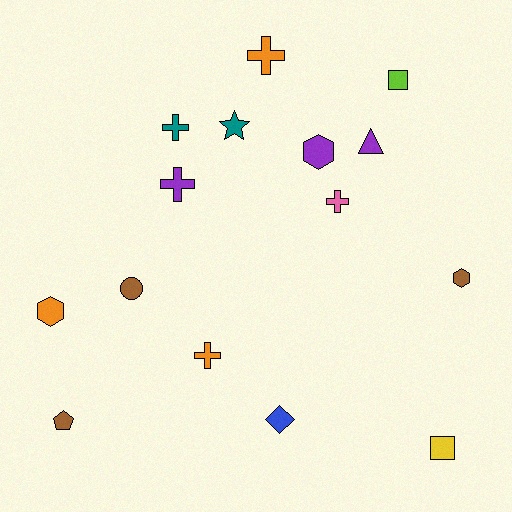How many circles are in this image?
There is 1 circle.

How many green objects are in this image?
There are no green objects.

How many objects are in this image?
There are 15 objects.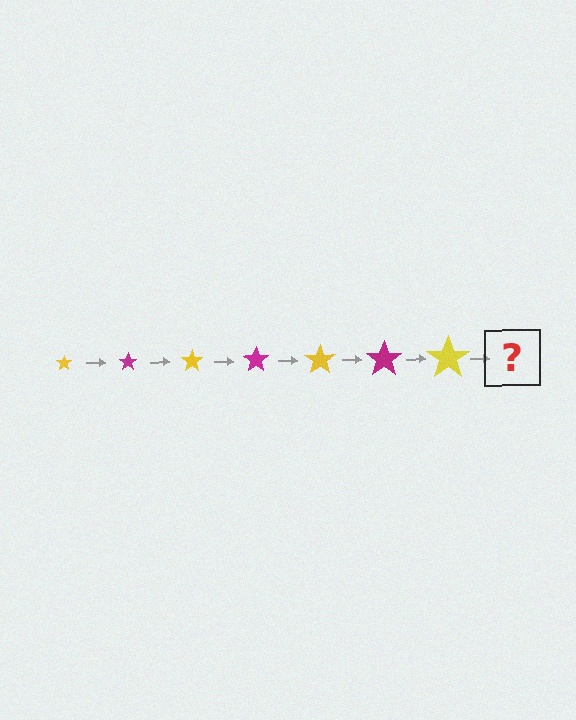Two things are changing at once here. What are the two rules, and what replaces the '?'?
The two rules are that the star grows larger each step and the color cycles through yellow and magenta. The '?' should be a magenta star, larger than the previous one.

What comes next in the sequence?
The next element should be a magenta star, larger than the previous one.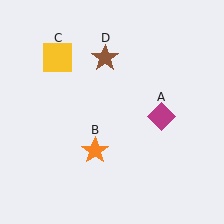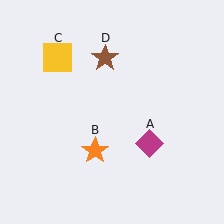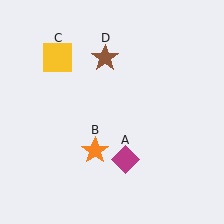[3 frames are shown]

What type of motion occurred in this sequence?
The magenta diamond (object A) rotated clockwise around the center of the scene.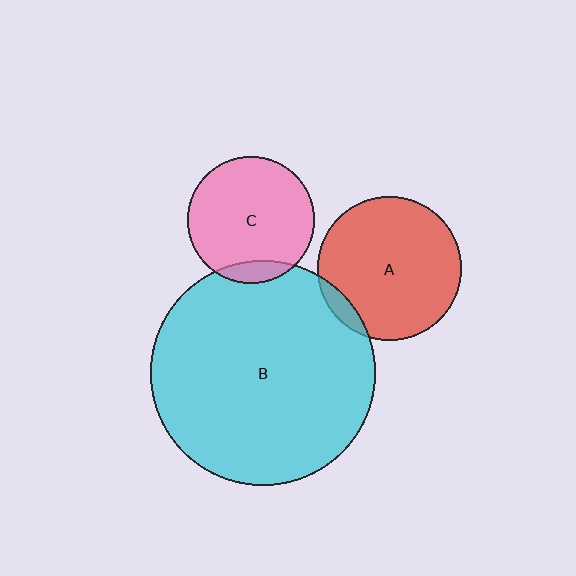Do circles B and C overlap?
Yes.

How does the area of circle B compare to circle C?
Approximately 3.1 times.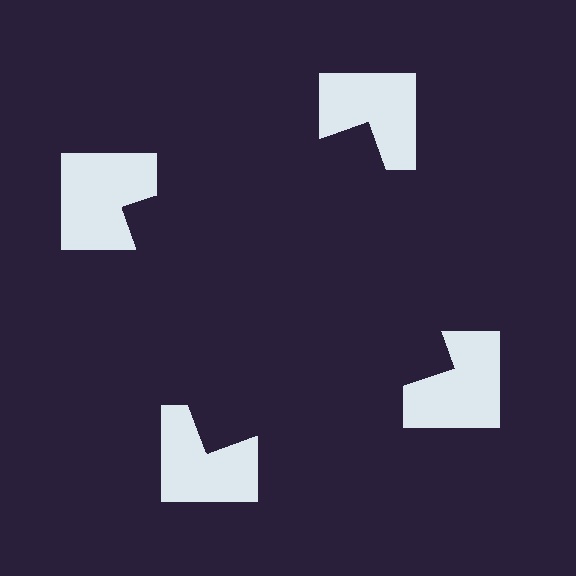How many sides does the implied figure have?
4 sides.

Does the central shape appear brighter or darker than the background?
It typically appears slightly darker than the background, even though no actual brightness change is drawn.